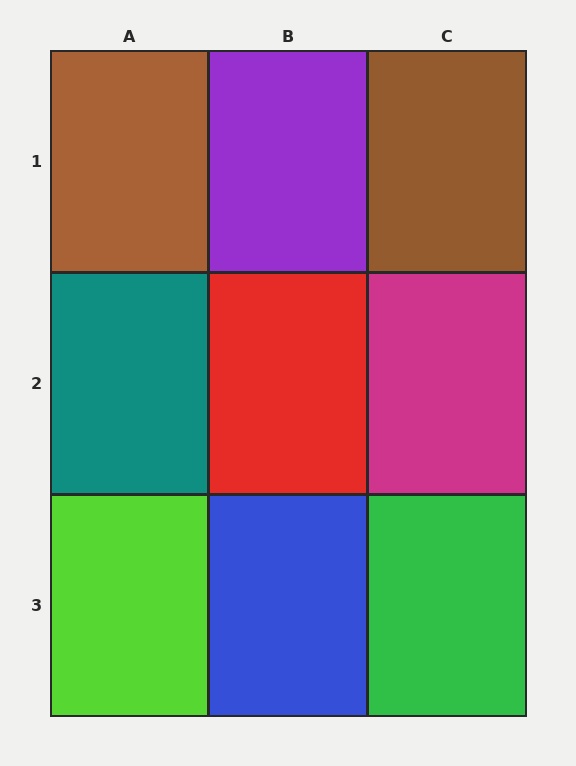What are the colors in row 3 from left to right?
Lime, blue, green.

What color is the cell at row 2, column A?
Teal.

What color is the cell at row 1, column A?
Brown.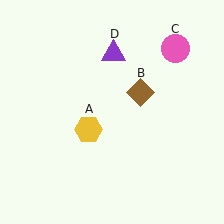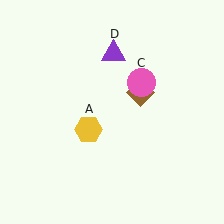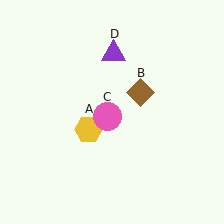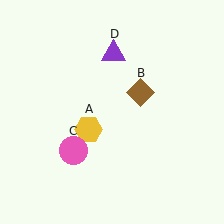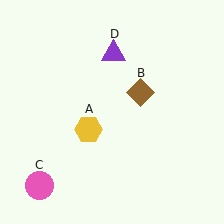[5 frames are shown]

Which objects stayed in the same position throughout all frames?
Yellow hexagon (object A) and brown diamond (object B) and purple triangle (object D) remained stationary.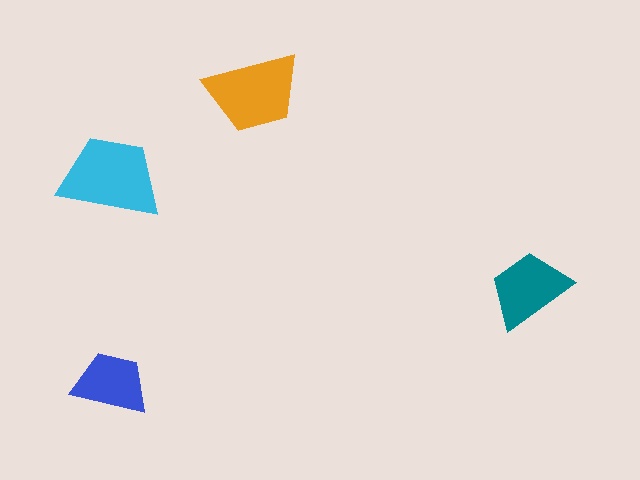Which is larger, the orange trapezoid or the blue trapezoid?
The orange one.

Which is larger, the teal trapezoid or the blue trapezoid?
The teal one.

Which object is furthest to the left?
The cyan trapezoid is leftmost.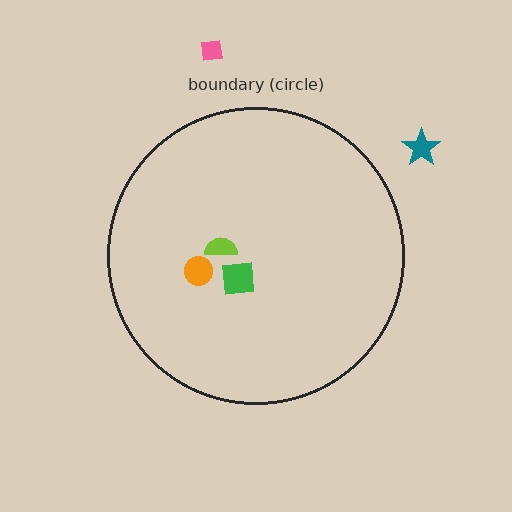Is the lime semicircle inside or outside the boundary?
Inside.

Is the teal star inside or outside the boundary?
Outside.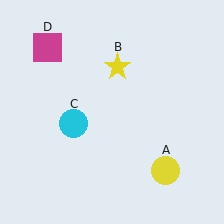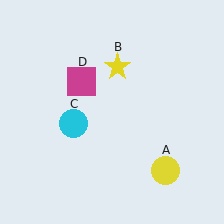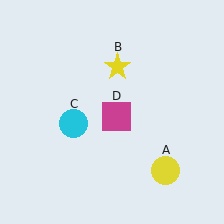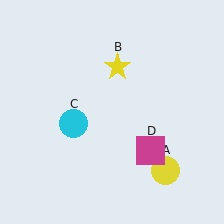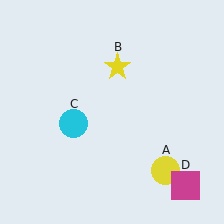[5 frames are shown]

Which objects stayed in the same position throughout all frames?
Yellow circle (object A) and yellow star (object B) and cyan circle (object C) remained stationary.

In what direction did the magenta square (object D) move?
The magenta square (object D) moved down and to the right.